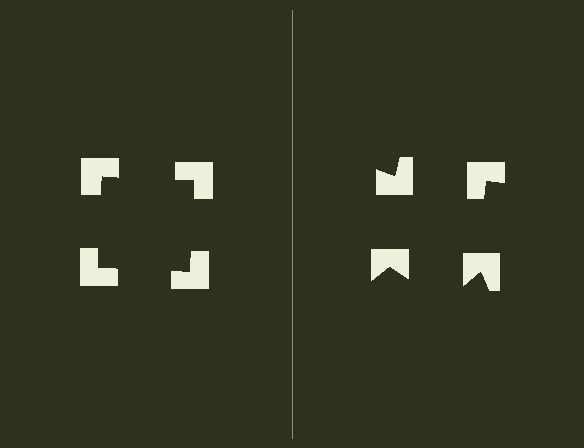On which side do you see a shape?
An illusory square appears on the left side. On the right side the wedge cuts are rotated, so no coherent shape forms.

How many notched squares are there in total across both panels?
8 — 4 on each side.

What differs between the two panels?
The notched squares are positioned identically on both sides; only the wedge orientations differ. On the left they align to a square; on the right they are misaligned.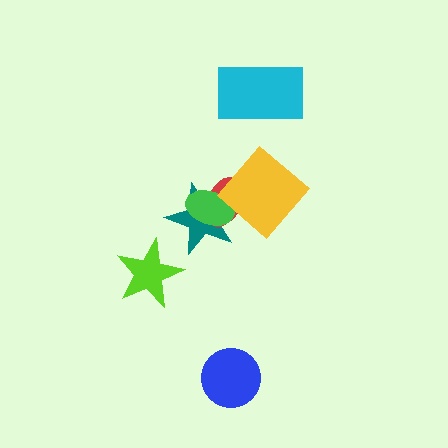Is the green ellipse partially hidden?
Yes, it is partially covered by another shape.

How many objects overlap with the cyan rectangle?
0 objects overlap with the cyan rectangle.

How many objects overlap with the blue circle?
0 objects overlap with the blue circle.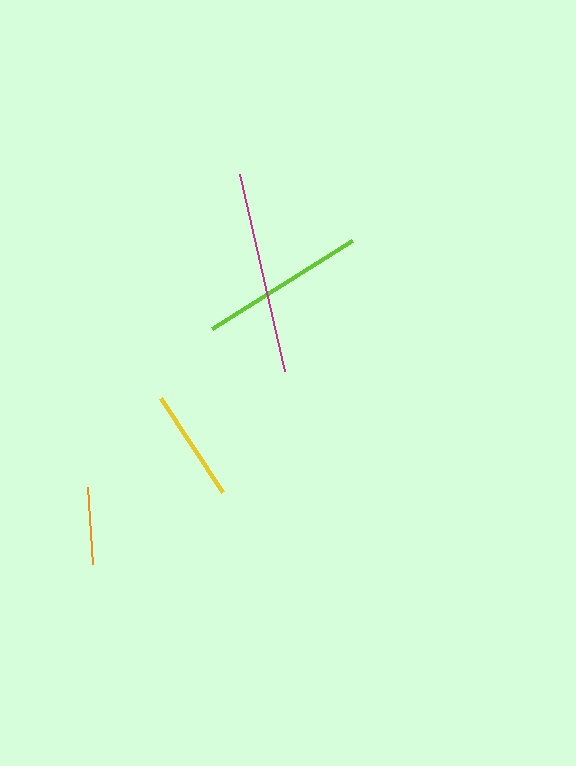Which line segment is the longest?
The magenta line is the longest at approximately 202 pixels.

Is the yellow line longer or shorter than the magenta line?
The magenta line is longer than the yellow line.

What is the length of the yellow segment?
The yellow segment is approximately 113 pixels long.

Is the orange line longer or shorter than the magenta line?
The magenta line is longer than the orange line.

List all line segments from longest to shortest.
From longest to shortest: magenta, lime, yellow, orange.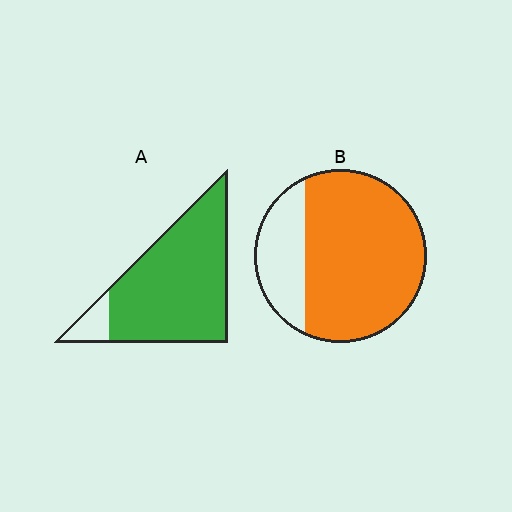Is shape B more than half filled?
Yes.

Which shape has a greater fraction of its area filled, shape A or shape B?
Shape A.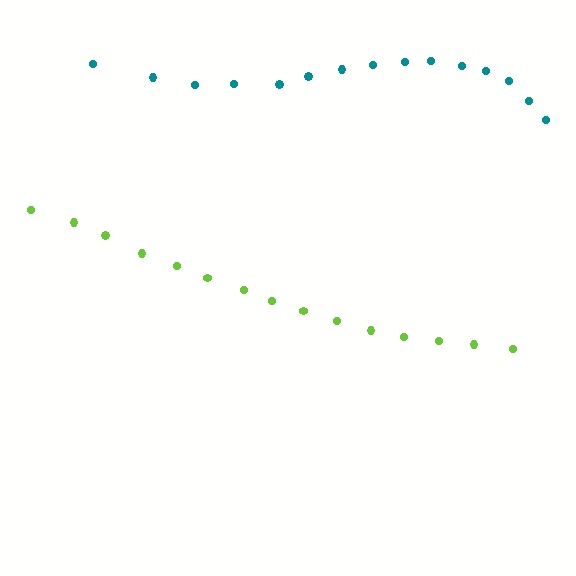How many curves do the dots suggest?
There are 2 distinct paths.